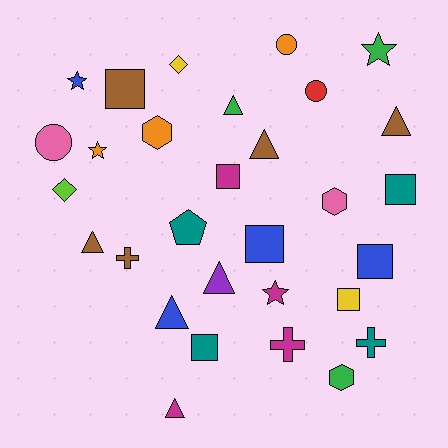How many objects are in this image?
There are 30 objects.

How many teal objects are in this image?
There are 4 teal objects.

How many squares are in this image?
There are 7 squares.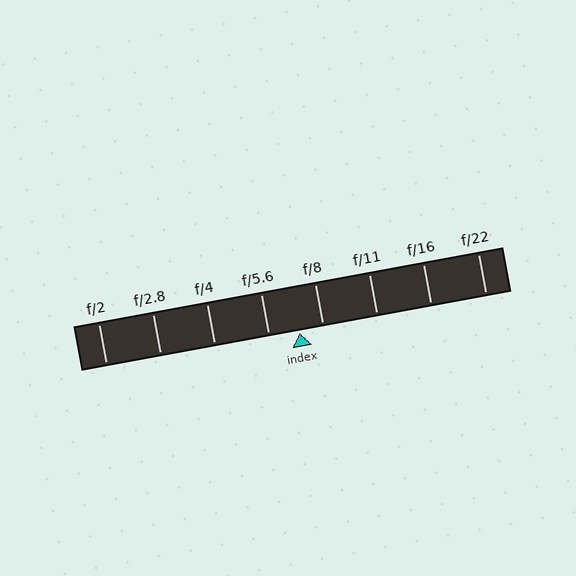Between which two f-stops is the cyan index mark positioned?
The index mark is between f/5.6 and f/8.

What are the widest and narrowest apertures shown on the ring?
The widest aperture shown is f/2 and the narrowest is f/22.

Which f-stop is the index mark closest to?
The index mark is closest to f/8.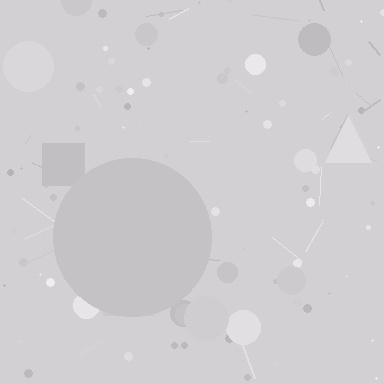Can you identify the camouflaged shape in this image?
The camouflaged shape is a circle.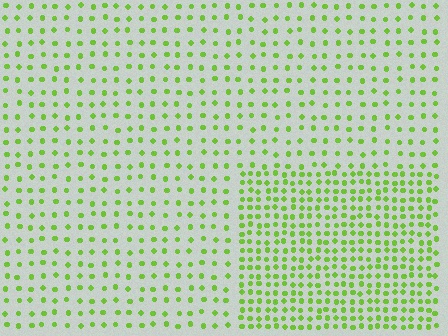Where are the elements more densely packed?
The elements are more densely packed inside the rectangle boundary.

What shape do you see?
I see a rectangle.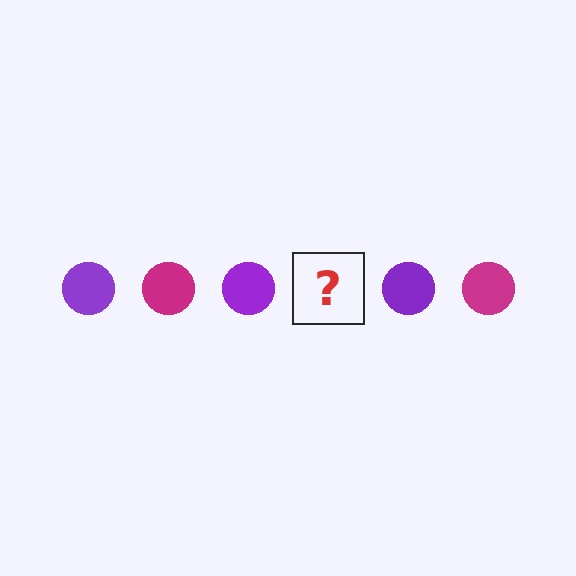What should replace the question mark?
The question mark should be replaced with a magenta circle.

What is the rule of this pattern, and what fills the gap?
The rule is that the pattern cycles through purple, magenta circles. The gap should be filled with a magenta circle.